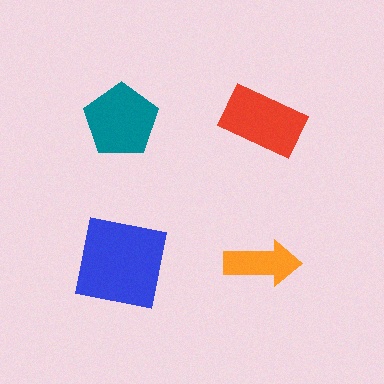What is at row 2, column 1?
A blue square.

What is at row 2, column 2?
An orange arrow.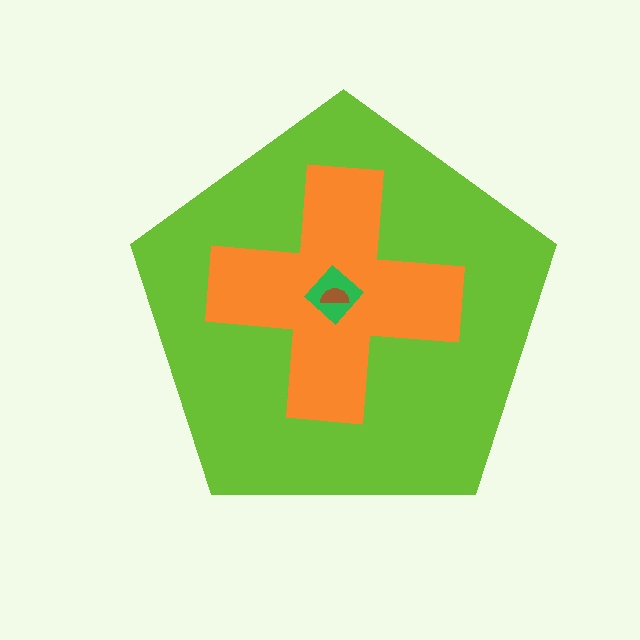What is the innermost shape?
The brown semicircle.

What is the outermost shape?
The lime pentagon.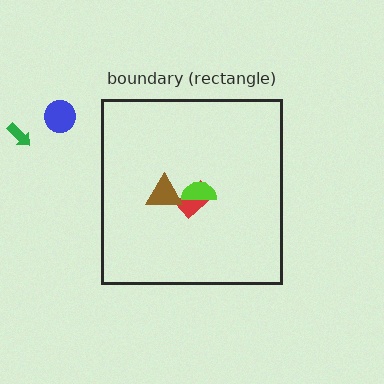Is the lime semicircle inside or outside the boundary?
Inside.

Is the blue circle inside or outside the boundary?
Outside.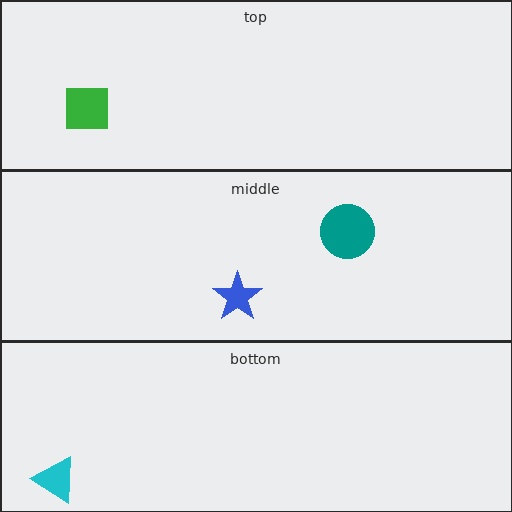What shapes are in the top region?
The green square.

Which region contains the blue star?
The middle region.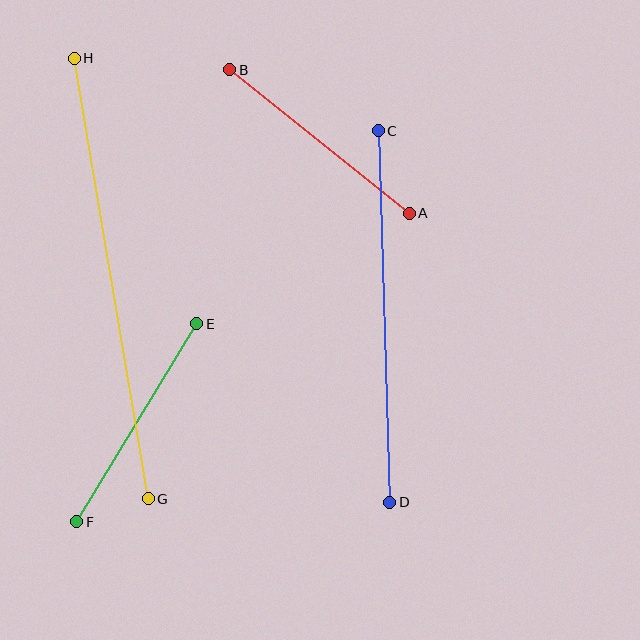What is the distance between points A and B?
The distance is approximately 230 pixels.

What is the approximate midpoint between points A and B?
The midpoint is at approximately (320, 141) pixels.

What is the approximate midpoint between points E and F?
The midpoint is at approximately (137, 423) pixels.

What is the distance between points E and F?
The distance is approximately 231 pixels.